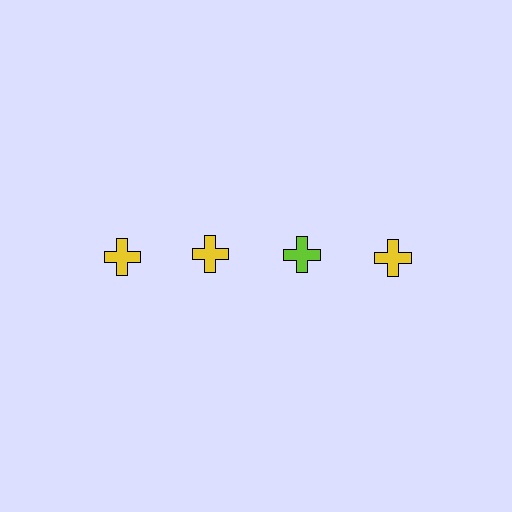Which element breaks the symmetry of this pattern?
The lime cross in the top row, center column breaks the symmetry. All other shapes are yellow crosses.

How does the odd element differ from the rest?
It has a different color: lime instead of yellow.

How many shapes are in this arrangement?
There are 4 shapes arranged in a grid pattern.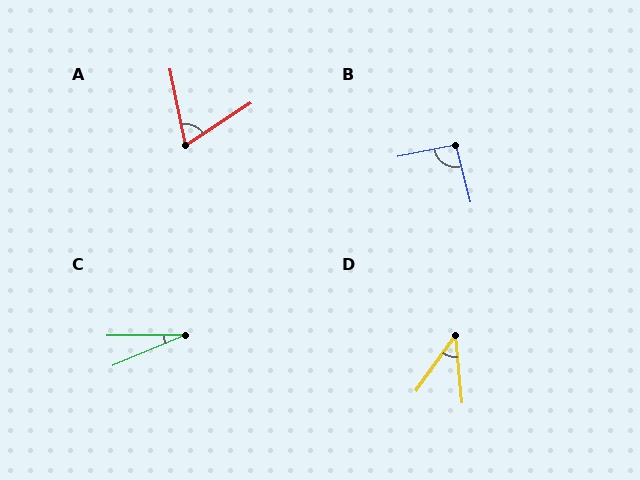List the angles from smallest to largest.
C (22°), D (41°), A (69°), B (93°).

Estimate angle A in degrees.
Approximately 69 degrees.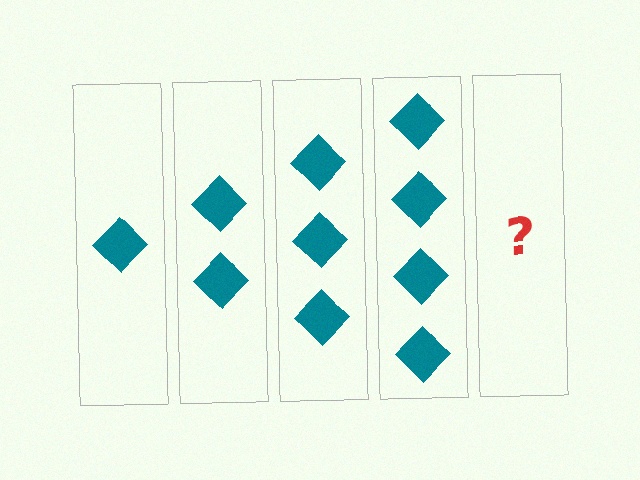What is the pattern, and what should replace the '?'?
The pattern is that each step adds one more diamond. The '?' should be 5 diamonds.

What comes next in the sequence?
The next element should be 5 diamonds.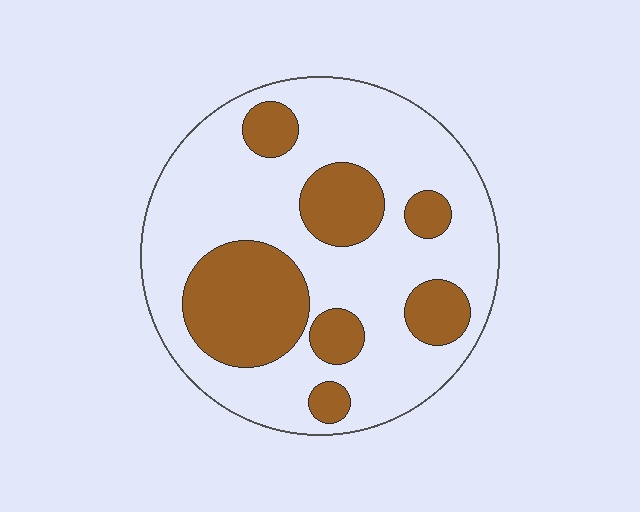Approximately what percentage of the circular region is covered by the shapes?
Approximately 30%.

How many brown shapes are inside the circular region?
7.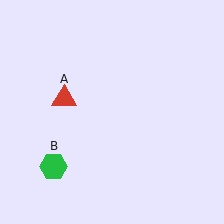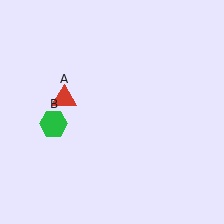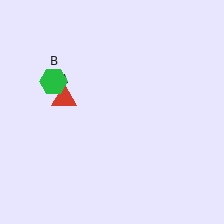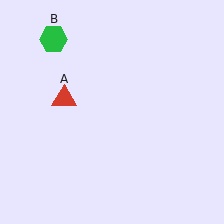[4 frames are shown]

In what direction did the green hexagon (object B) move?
The green hexagon (object B) moved up.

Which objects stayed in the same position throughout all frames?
Red triangle (object A) remained stationary.